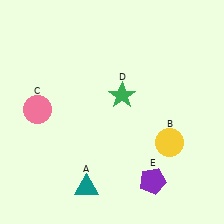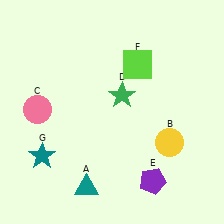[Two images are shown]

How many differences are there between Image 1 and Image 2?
There are 2 differences between the two images.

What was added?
A lime square (F), a teal star (G) were added in Image 2.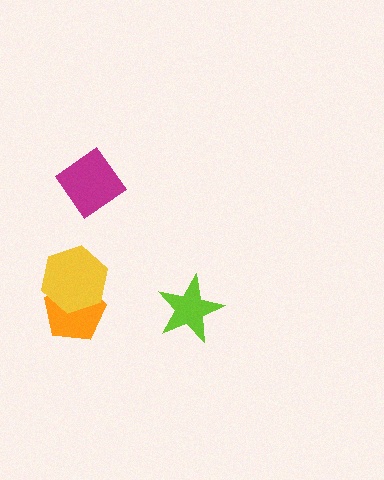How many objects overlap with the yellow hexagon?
1 object overlaps with the yellow hexagon.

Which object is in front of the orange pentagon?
The yellow hexagon is in front of the orange pentagon.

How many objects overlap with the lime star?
0 objects overlap with the lime star.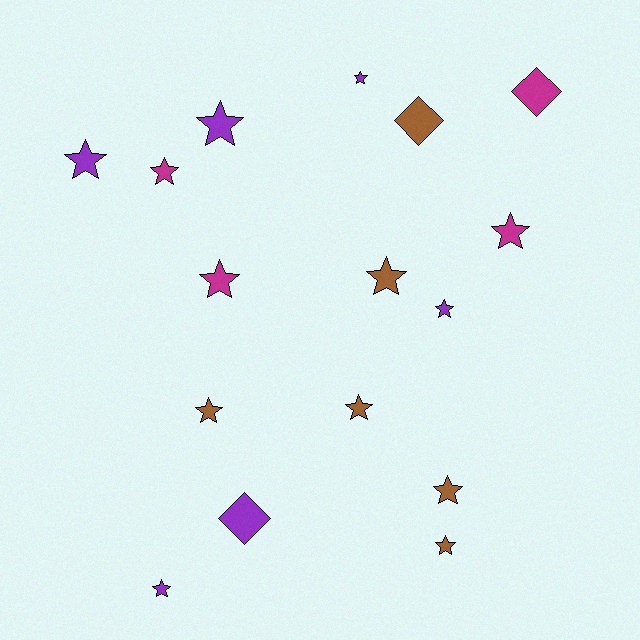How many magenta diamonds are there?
There is 1 magenta diamond.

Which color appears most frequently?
Purple, with 6 objects.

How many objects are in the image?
There are 16 objects.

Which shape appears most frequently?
Star, with 13 objects.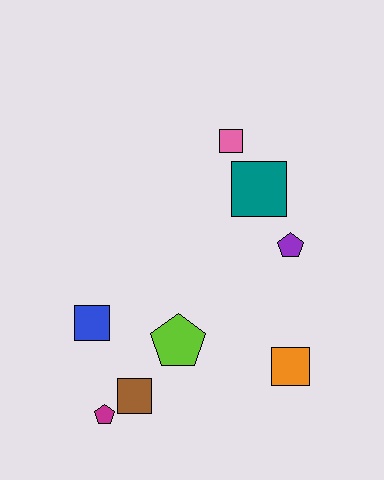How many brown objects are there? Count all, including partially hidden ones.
There is 1 brown object.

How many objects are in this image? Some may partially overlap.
There are 8 objects.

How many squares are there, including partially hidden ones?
There are 5 squares.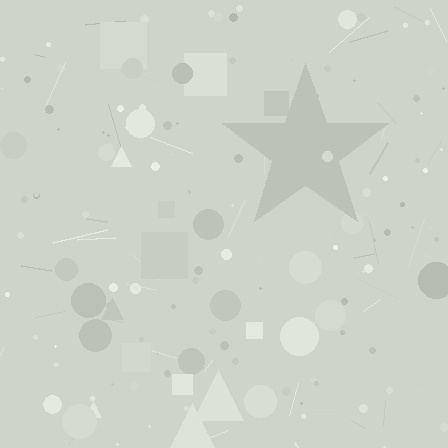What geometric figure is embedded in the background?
A star is embedded in the background.